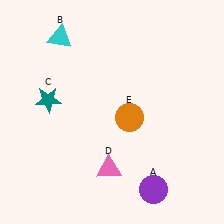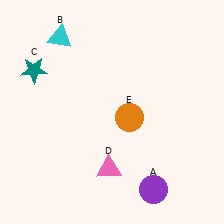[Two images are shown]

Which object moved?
The teal star (C) moved up.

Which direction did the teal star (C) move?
The teal star (C) moved up.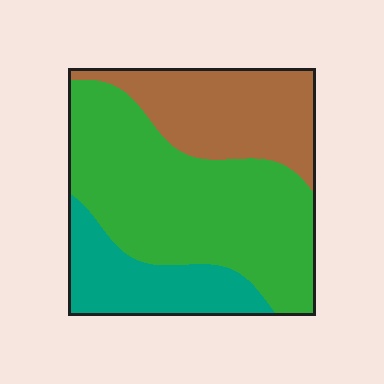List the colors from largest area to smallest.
From largest to smallest: green, brown, teal.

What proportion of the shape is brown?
Brown covers around 25% of the shape.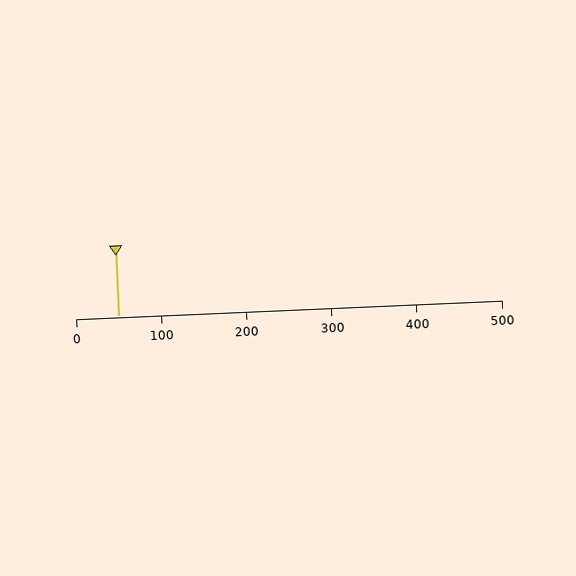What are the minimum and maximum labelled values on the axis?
The axis runs from 0 to 500.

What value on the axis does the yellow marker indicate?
The marker indicates approximately 50.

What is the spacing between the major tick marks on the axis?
The major ticks are spaced 100 apart.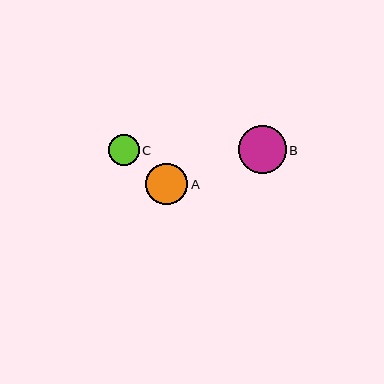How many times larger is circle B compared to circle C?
Circle B is approximately 1.6 times the size of circle C.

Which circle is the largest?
Circle B is the largest with a size of approximately 48 pixels.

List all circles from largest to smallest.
From largest to smallest: B, A, C.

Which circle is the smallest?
Circle C is the smallest with a size of approximately 31 pixels.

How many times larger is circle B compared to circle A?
Circle B is approximately 1.2 times the size of circle A.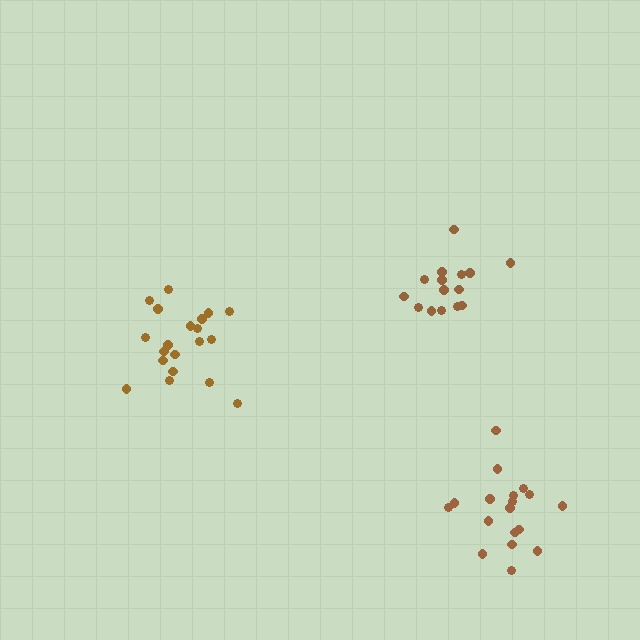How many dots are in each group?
Group 1: 15 dots, Group 2: 20 dots, Group 3: 18 dots (53 total).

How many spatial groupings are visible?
There are 3 spatial groupings.